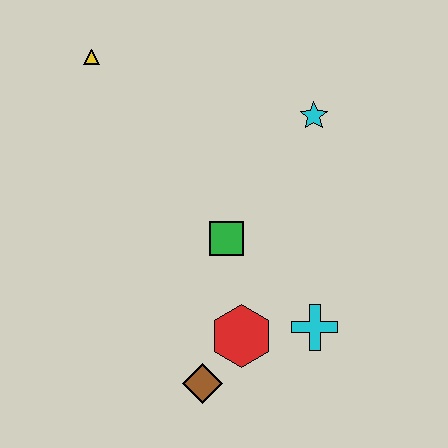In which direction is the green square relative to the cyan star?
The green square is below the cyan star.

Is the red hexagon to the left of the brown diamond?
No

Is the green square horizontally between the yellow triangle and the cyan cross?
Yes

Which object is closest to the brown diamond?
The red hexagon is closest to the brown diamond.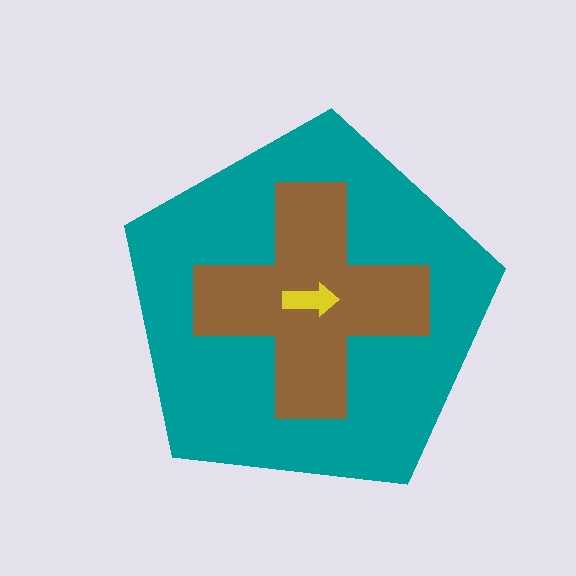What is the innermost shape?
The yellow arrow.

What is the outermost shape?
The teal pentagon.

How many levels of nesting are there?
3.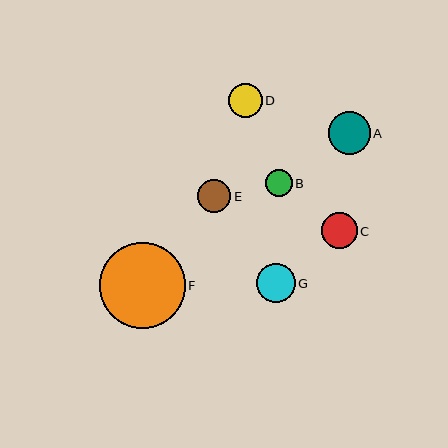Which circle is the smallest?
Circle B is the smallest with a size of approximately 27 pixels.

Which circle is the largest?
Circle F is the largest with a size of approximately 86 pixels.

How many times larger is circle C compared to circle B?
Circle C is approximately 1.4 times the size of circle B.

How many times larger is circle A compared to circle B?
Circle A is approximately 1.6 times the size of circle B.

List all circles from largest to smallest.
From largest to smallest: F, A, G, C, D, E, B.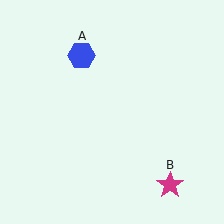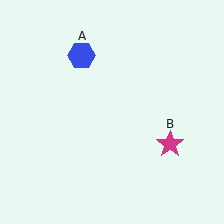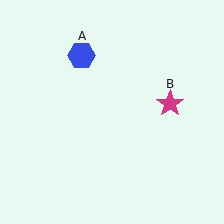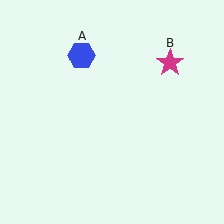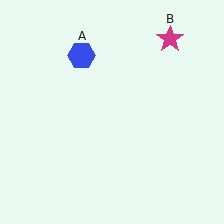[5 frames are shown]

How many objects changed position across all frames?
1 object changed position: magenta star (object B).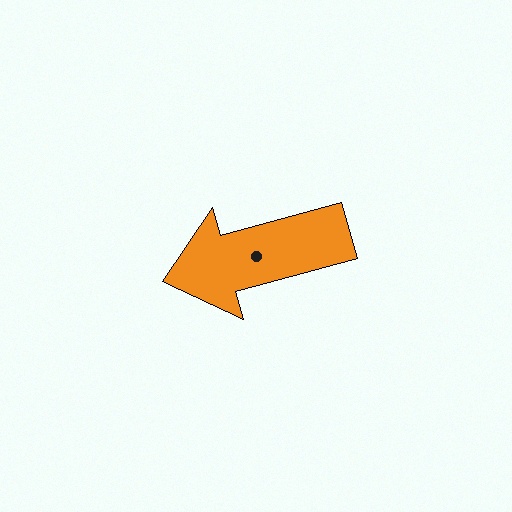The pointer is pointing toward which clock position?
Roughly 8 o'clock.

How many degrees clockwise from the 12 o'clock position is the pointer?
Approximately 255 degrees.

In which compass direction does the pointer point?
West.